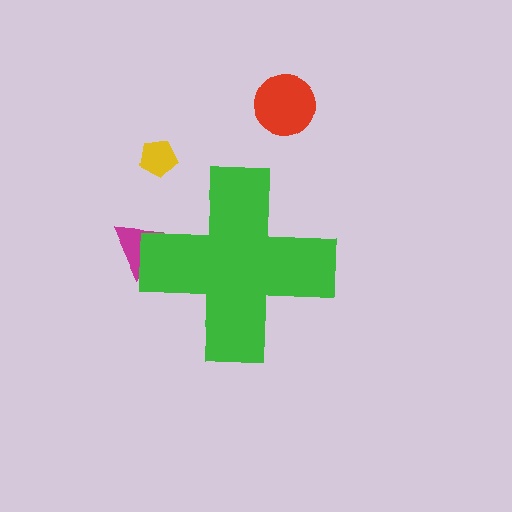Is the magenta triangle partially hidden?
Yes, the magenta triangle is partially hidden behind the green cross.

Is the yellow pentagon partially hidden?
No, the yellow pentagon is fully visible.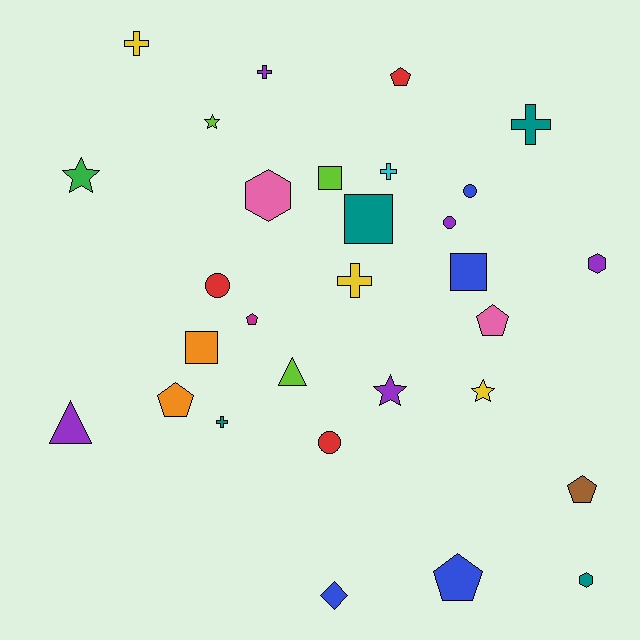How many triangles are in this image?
There are 2 triangles.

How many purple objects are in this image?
There are 5 purple objects.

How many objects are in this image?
There are 30 objects.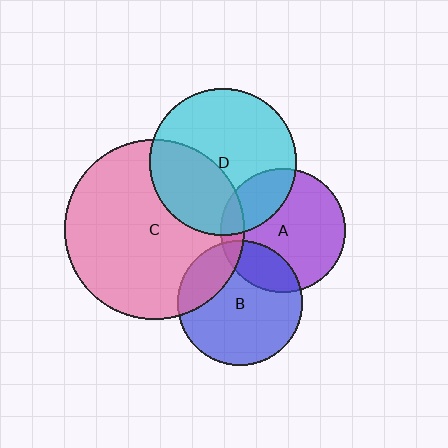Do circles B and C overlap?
Yes.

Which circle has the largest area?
Circle C (pink).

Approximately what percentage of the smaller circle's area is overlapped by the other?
Approximately 20%.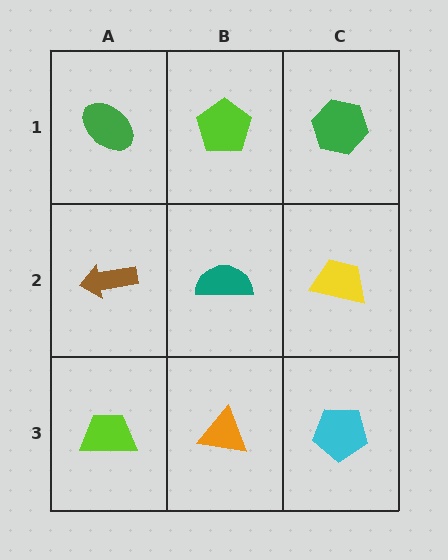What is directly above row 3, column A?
A brown arrow.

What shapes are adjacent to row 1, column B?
A teal semicircle (row 2, column B), a green ellipse (row 1, column A), a green hexagon (row 1, column C).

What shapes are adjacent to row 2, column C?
A green hexagon (row 1, column C), a cyan pentagon (row 3, column C), a teal semicircle (row 2, column B).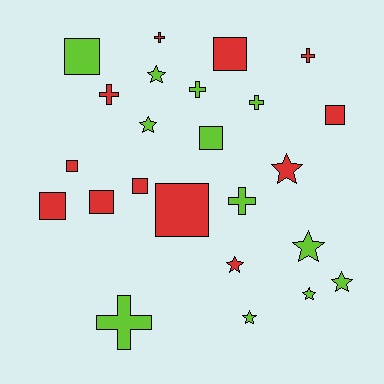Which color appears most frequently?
Red, with 12 objects.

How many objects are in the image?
There are 24 objects.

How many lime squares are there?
There are 2 lime squares.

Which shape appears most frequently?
Square, with 9 objects.